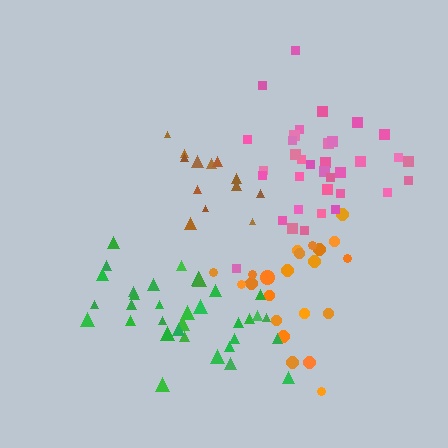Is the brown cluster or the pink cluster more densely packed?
Pink.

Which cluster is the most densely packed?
Green.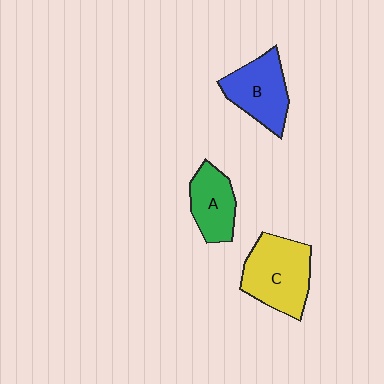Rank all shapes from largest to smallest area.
From largest to smallest: C (yellow), B (blue), A (green).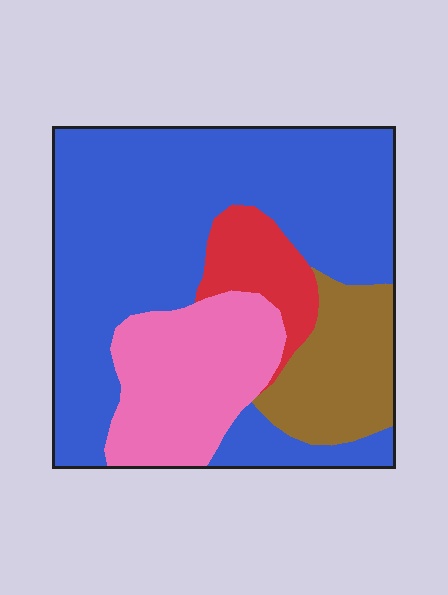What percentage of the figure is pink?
Pink takes up about one fifth (1/5) of the figure.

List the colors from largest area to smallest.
From largest to smallest: blue, pink, brown, red.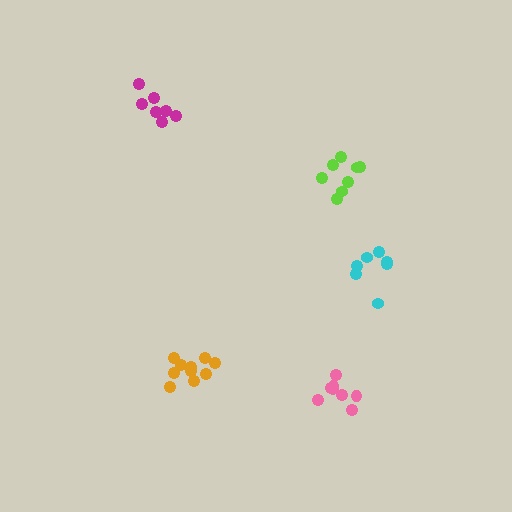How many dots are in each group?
Group 1: 8 dots, Group 2: 7 dots, Group 3: 10 dots, Group 4: 8 dots, Group 5: 7 dots (40 total).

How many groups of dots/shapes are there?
There are 5 groups.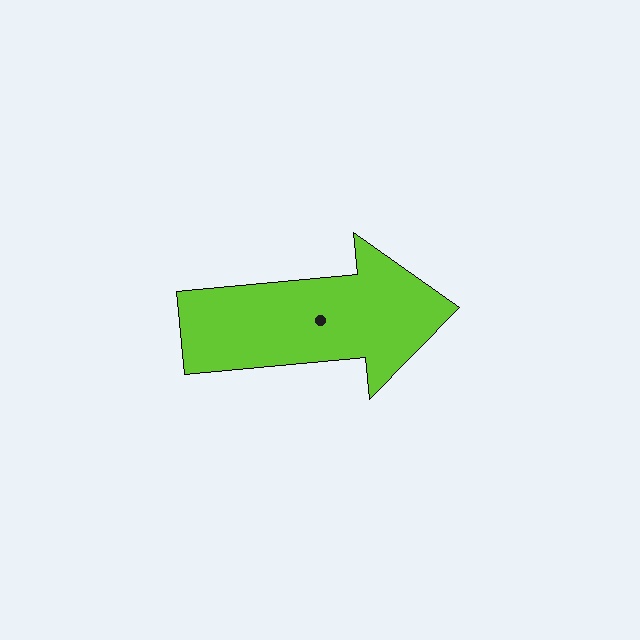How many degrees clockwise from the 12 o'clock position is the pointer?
Approximately 85 degrees.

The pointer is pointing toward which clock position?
Roughly 3 o'clock.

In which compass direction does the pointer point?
East.